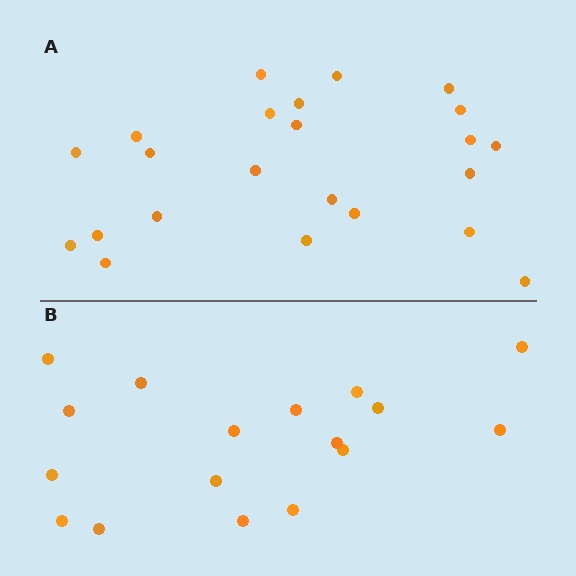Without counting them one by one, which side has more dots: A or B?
Region A (the top region) has more dots.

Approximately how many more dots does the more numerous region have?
Region A has about 6 more dots than region B.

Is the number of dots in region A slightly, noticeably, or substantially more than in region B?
Region A has noticeably more, but not dramatically so. The ratio is roughly 1.4 to 1.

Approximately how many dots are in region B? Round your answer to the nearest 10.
About 20 dots. (The exact count is 17, which rounds to 20.)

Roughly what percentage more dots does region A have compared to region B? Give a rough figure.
About 35% more.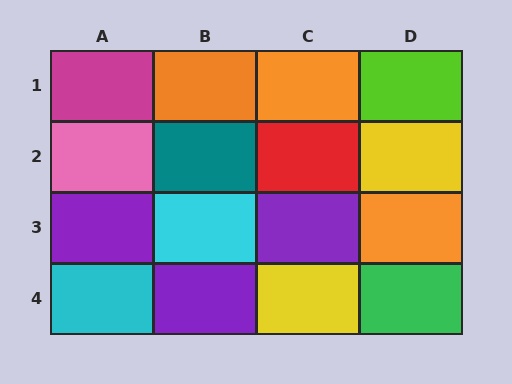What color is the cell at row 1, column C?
Orange.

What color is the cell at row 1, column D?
Lime.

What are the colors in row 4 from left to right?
Cyan, purple, yellow, green.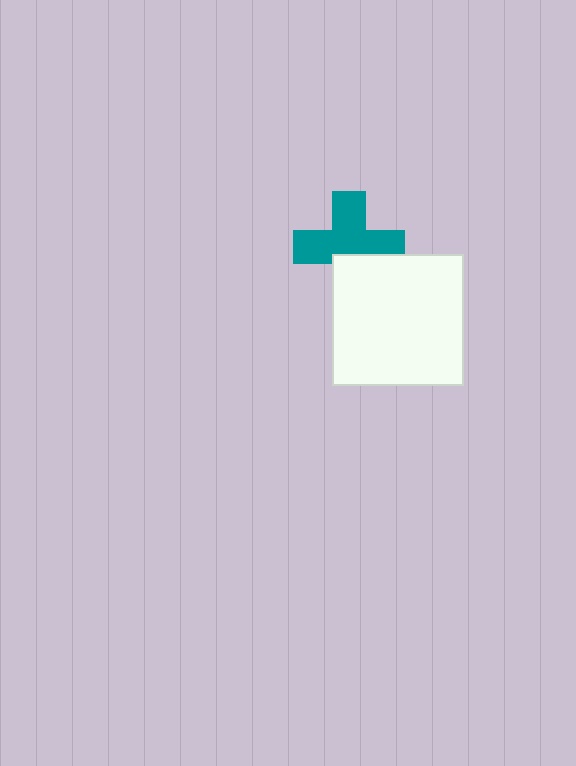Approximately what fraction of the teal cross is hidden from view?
Roughly 33% of the teal cross is hidden behind the white square.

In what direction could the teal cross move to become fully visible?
The teal cross could move up. That would shift it out from behind the white square entirely.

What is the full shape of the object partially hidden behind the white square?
The partially hidden object is a teal cross.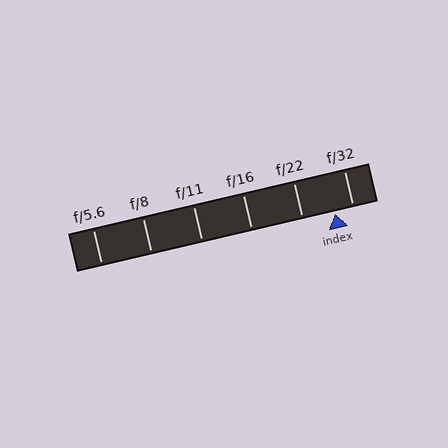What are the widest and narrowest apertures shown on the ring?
The widest aperture shown is f/5.6 and the narrowest is f/32.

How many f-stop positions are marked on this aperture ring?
There are 6 f-stop positions marked.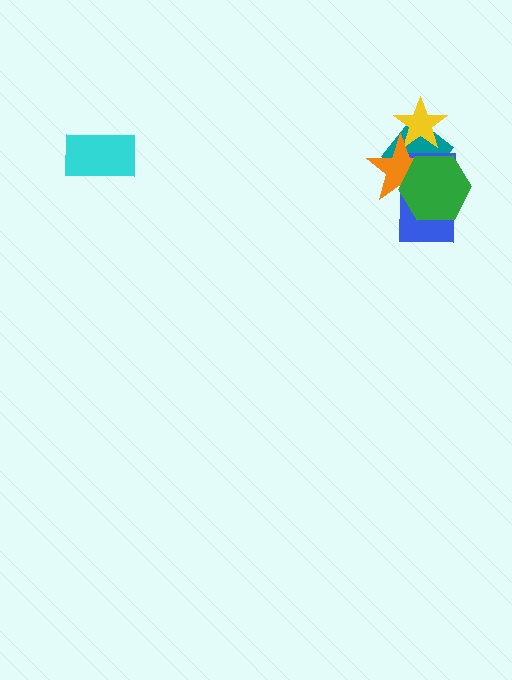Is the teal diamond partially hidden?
Yes, it is partially covered by another shape.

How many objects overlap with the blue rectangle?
3 objects overlap with the blue rectangle.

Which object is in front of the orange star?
The green hexagon is in front of the orange star.